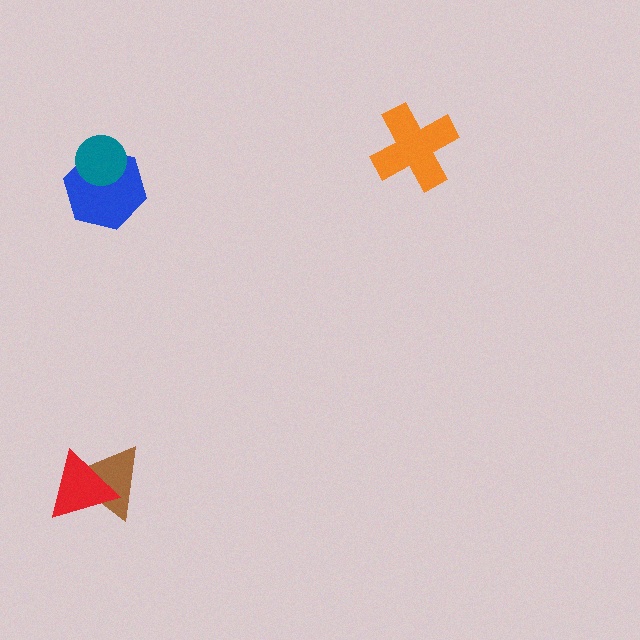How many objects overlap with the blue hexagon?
1 object overlaps with the blue hexagon.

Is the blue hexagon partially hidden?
Yes, it is partially covered by another shape.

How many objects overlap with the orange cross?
0 objects overlap with the orange cross.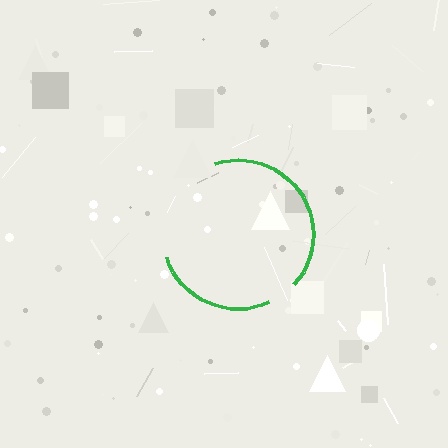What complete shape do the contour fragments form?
The contour fragments form a circle.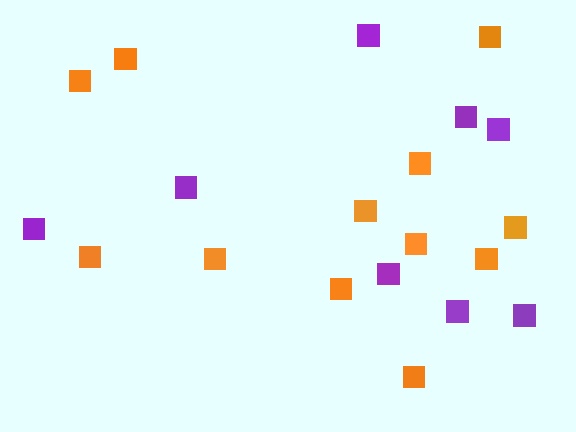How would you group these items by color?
There are 2 groups: one group of purple squares (8) and one group of orange squares (12).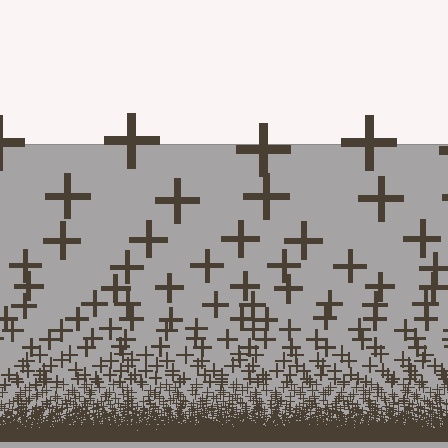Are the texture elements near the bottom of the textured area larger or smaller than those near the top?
Smaller. The gradient is inverted — elements near the bottom are smaller and denser.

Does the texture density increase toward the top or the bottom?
Density increases toward the bottom.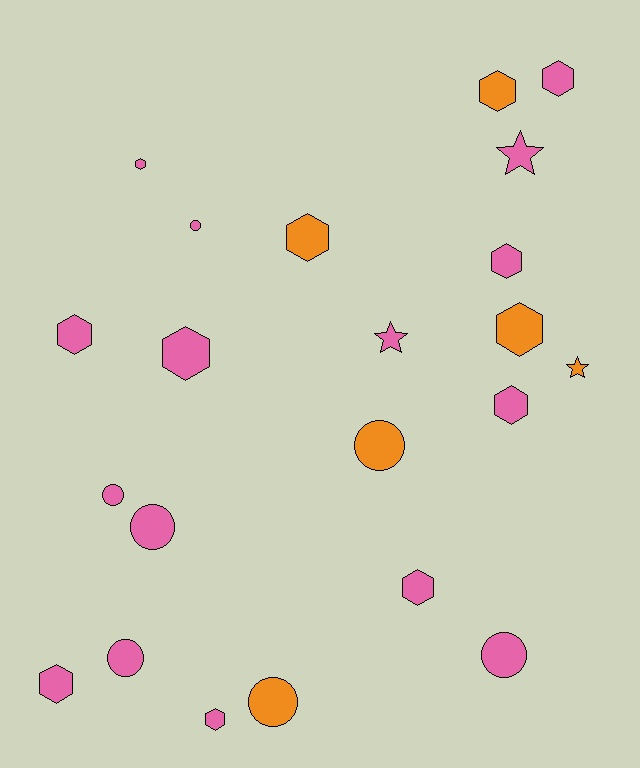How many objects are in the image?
There are 22 objects.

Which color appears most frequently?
Pink, with 16 objects.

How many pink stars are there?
There are 2 pink stars.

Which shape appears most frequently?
Hexagon, with 12 objects.